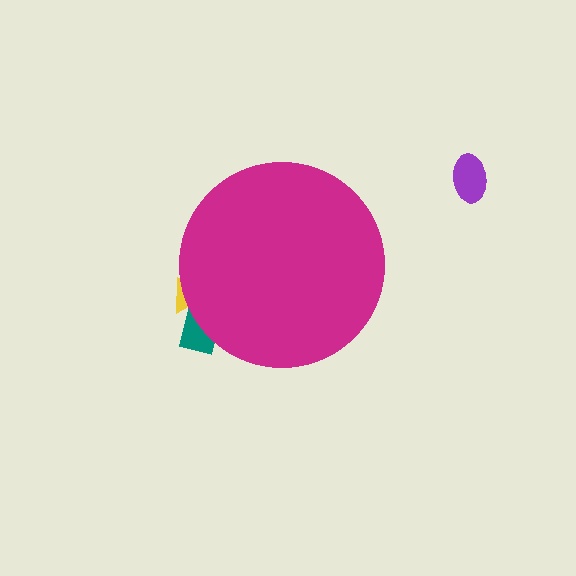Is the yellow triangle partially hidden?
Yes, the yellow triangle is partially hidden behind the magenta circle.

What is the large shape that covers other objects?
A magenta circle.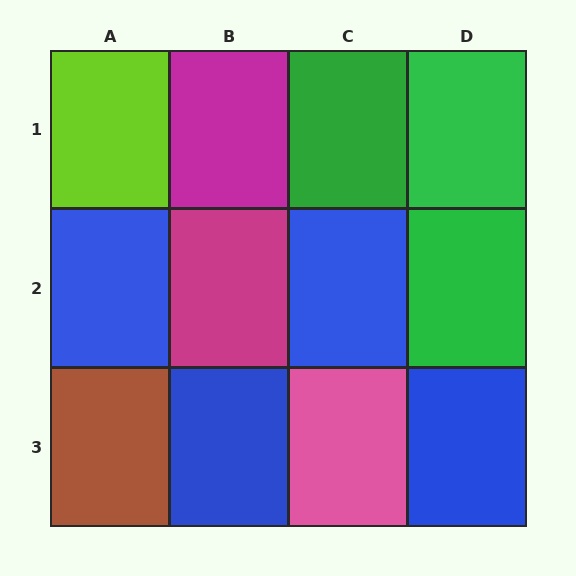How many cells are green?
3 cells are green.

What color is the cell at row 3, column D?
Blue.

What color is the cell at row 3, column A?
Brown.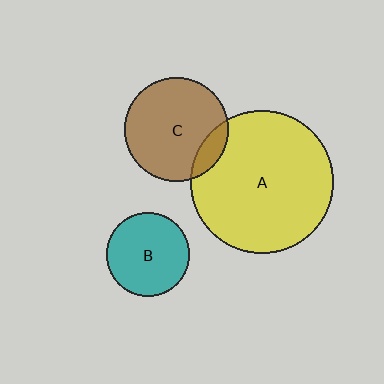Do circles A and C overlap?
Yes.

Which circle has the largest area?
Circle A (yellow).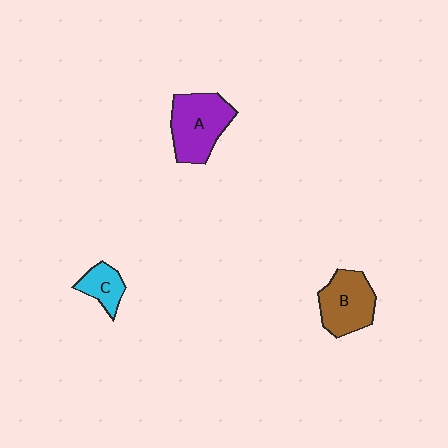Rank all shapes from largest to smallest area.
From largest to smallest: A (purple), B (brown), C (cyan).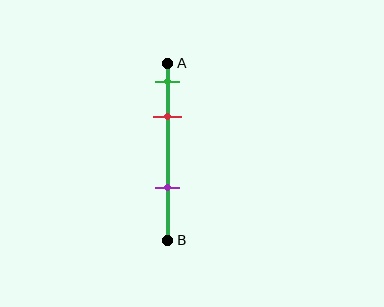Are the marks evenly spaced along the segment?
No, the marks are not evenly spaced.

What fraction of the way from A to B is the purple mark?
The purple mark is approximately 70% (0.7) of the way from A to B.